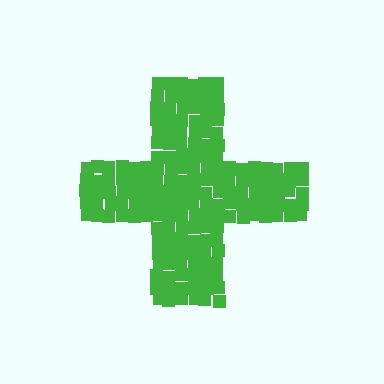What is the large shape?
The large shape is a cross.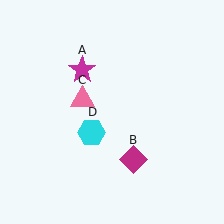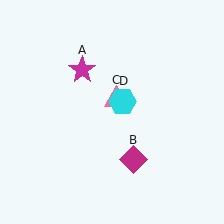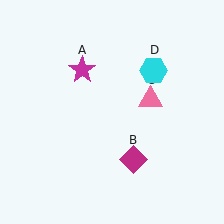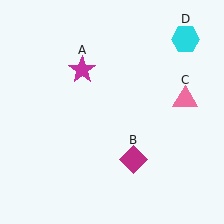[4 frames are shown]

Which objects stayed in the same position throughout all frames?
Magenta star (object A) and magenta diamond (object B) remained stationary.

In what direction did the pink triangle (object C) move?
The pink triangle (object C) moved right.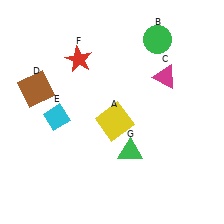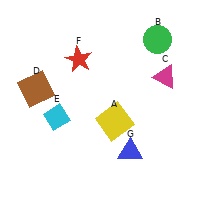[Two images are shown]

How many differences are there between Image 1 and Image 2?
There is 1 difference between the two images.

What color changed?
The triangle (G) changed from green in Image 1 to blue in Image 2.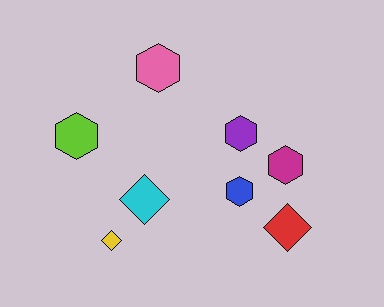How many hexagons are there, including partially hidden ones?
There are 5 hexagons.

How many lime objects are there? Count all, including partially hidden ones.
There is 1 lime object.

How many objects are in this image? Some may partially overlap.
There are 8 objects.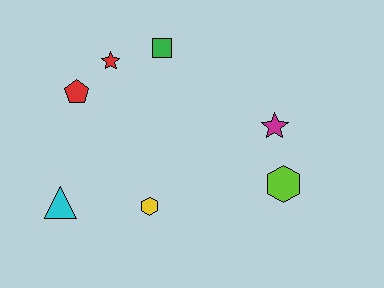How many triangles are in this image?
There is 1 triangle.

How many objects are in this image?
There are 7 objects.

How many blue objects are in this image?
There are no blue objects.